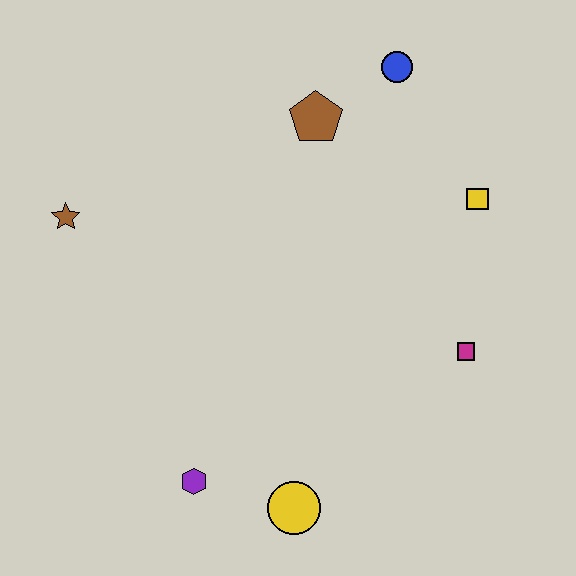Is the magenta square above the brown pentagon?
No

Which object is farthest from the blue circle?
The purple hexagon is farthest from the blue circle.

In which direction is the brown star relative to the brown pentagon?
The brown star is to the left of the brown pentagon.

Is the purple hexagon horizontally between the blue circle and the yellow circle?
No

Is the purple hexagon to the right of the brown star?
Yes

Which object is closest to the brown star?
The brown pentagon is closest to the brown star.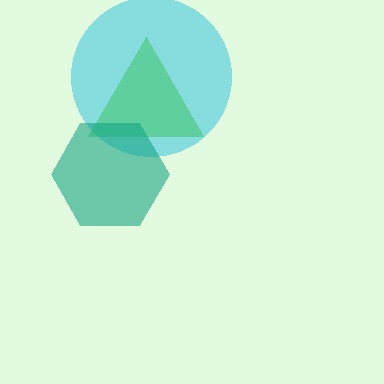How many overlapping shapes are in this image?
There are 3 overlapping shapes in the image.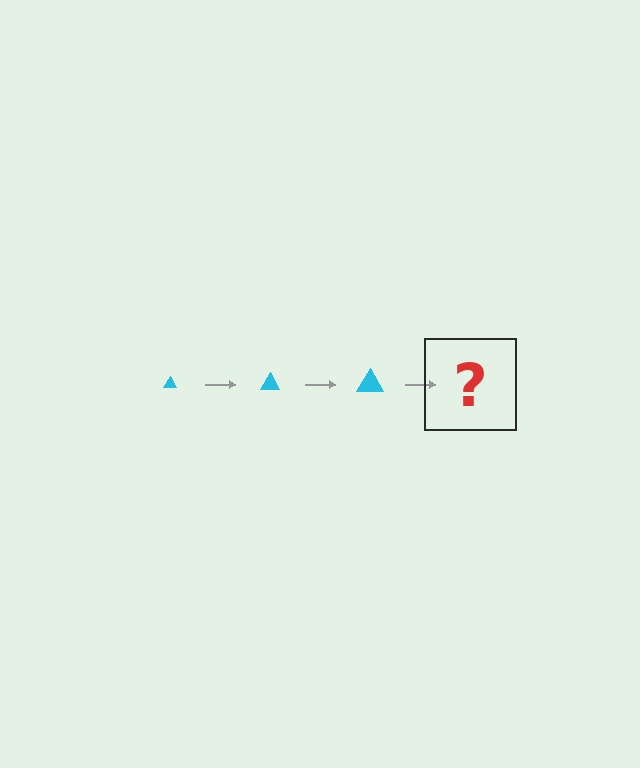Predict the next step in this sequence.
The next step is a cyan triangle, larger than the previous one.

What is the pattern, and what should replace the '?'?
The pattern is that the triangle gets progressively larger each step. The '?' should be a cyan triangle, larger than the previous one.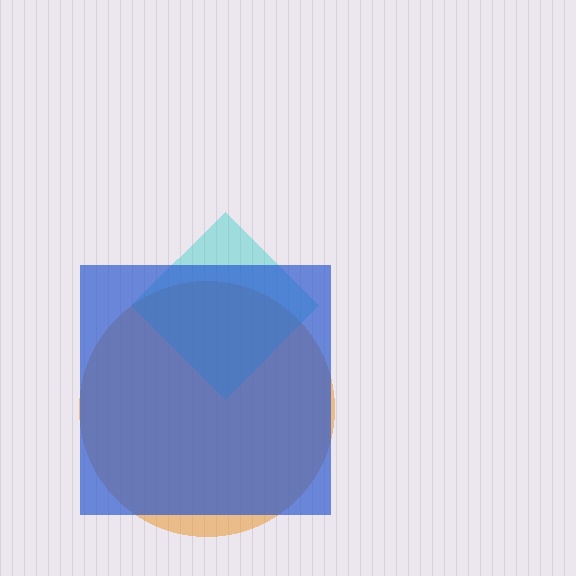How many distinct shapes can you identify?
There are 3 distinct shapes: an orange circle, a cyan diamond, a blue square.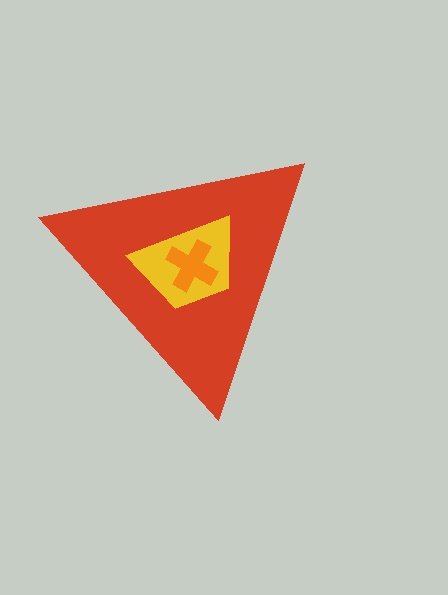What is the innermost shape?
The orange cross.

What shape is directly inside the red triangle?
The yellow trapezoid.